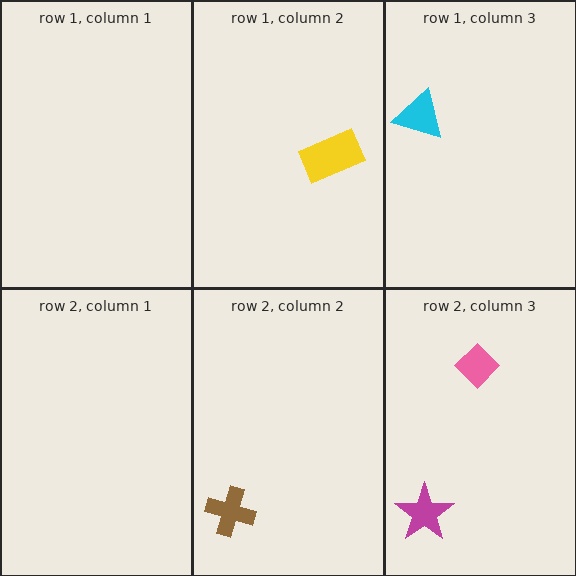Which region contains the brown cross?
The row 2, column 2 region.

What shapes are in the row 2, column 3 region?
The magenta star, the pink diamond.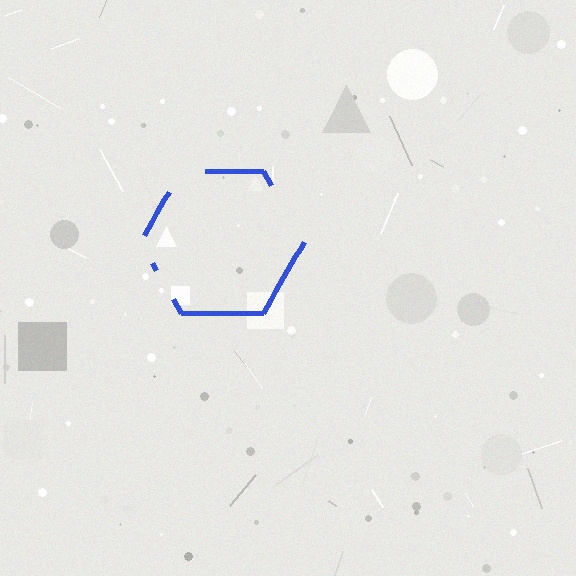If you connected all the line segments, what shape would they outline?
They would outline a hexagon.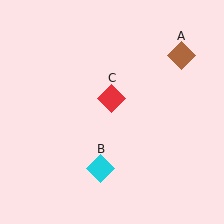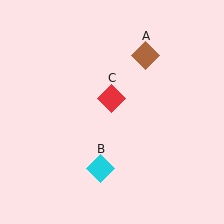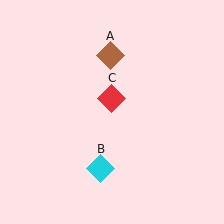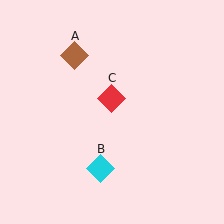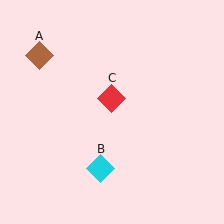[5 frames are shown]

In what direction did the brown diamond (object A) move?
The brown diamond (object A) moved left.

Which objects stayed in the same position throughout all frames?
Cyan diamond (object B) and red diamond (object C) remained stationary.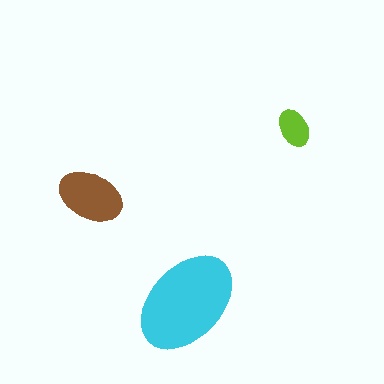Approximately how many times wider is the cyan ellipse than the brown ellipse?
About 1.5 times wider.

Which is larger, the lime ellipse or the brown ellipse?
The brown one.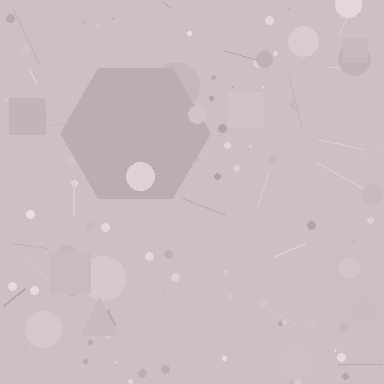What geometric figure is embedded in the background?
A hexagon is embedded in the background.